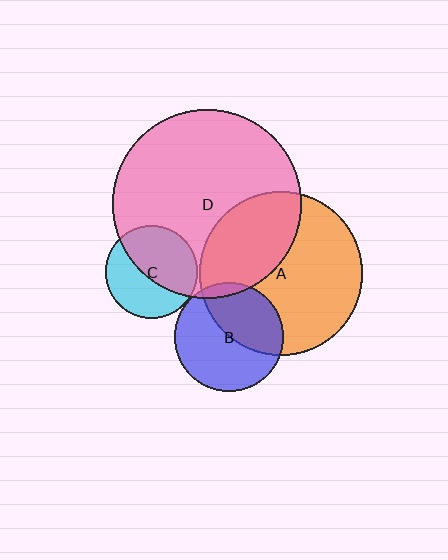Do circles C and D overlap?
Yes.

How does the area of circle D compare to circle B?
Approximately 3.0 times.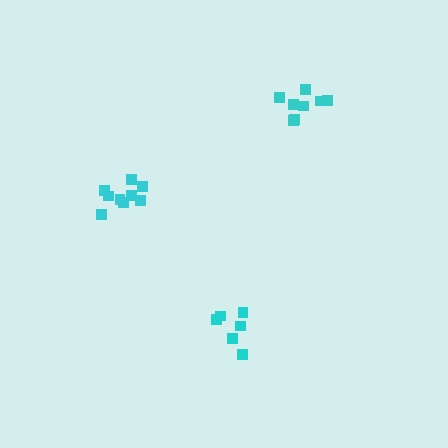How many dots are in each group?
Group 1: 8 dots, Group 2: 9 dots, Group 3: 6 dots (23 total).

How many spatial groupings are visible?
There are 3 spatial groupings.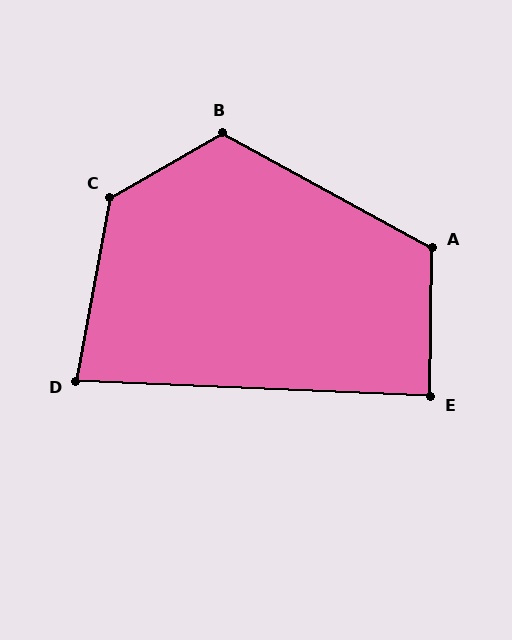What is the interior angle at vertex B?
Approximately 121 degrees (obtuse).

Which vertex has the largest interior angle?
C, at approximately 131 degrees.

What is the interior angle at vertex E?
Approximately 88 degrees (approximately right).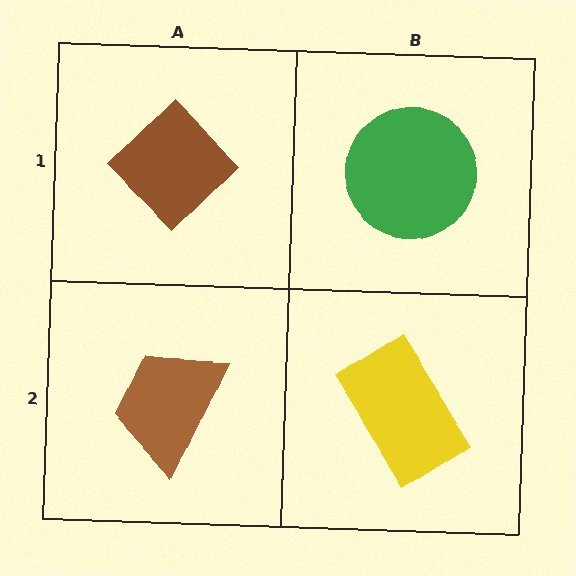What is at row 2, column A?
A brown trapezoid.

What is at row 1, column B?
A green circle.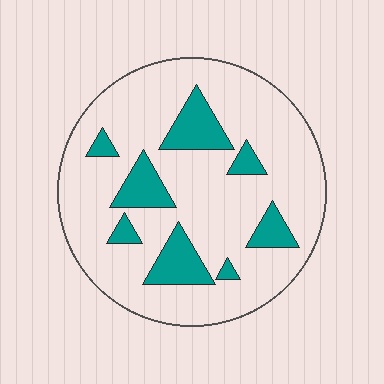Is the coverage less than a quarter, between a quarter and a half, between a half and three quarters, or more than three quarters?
Less than a quarter.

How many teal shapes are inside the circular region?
8.